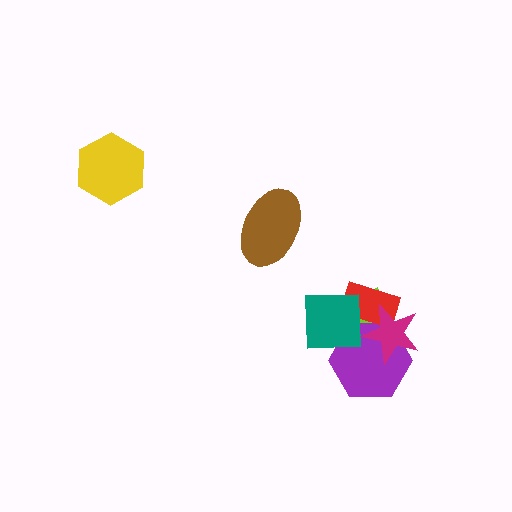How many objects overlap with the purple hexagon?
4 objects overlap with the purple hexagon.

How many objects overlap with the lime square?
4 objects overlap with the lime square.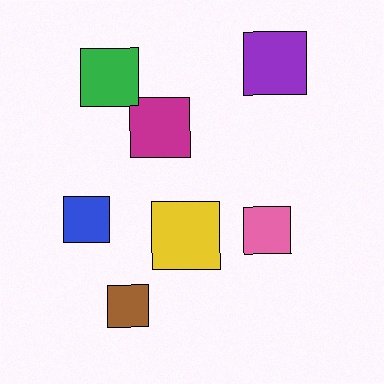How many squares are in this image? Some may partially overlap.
There are 7 squares.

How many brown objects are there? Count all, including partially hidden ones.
There is 1 brown object.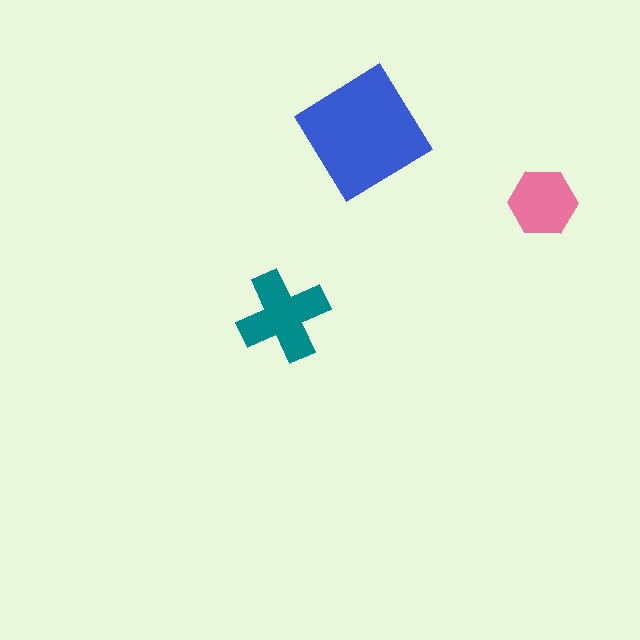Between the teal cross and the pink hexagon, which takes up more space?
The teal cross.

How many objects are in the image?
There are 3 objects in the image.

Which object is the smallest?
The pink hexagon.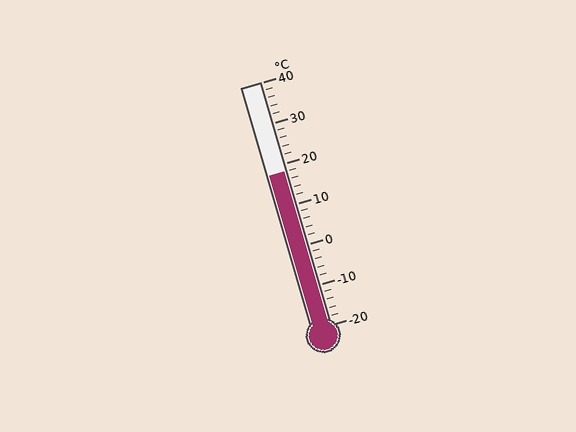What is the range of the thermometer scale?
The thermometer scale ranges from -20°C to 40°C.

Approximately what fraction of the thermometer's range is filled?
The thermometer is filled to approximately 65% of its range.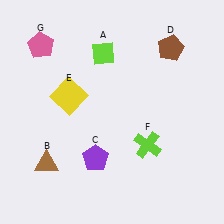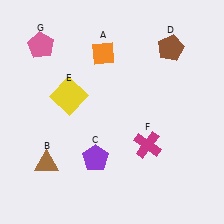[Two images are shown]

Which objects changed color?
A changed from lime to orange. F changed from lime to magenta.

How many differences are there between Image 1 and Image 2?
There are 2 differences between the two images.